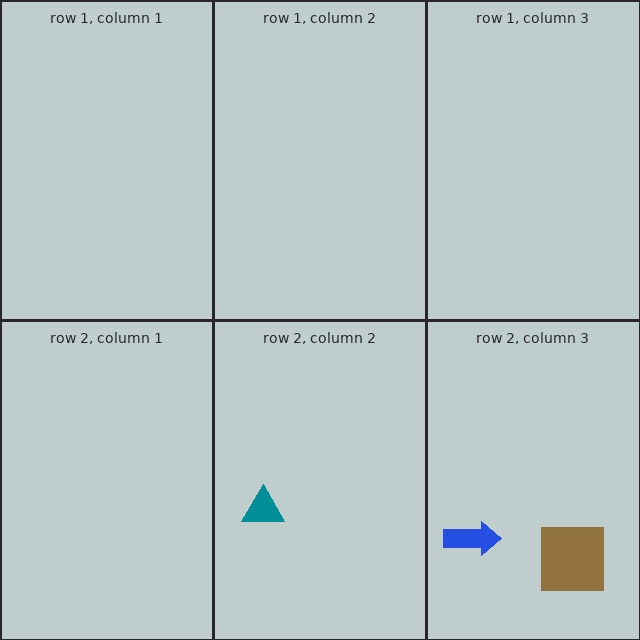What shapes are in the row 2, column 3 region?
The brown square, the blue arrow.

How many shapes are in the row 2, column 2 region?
1.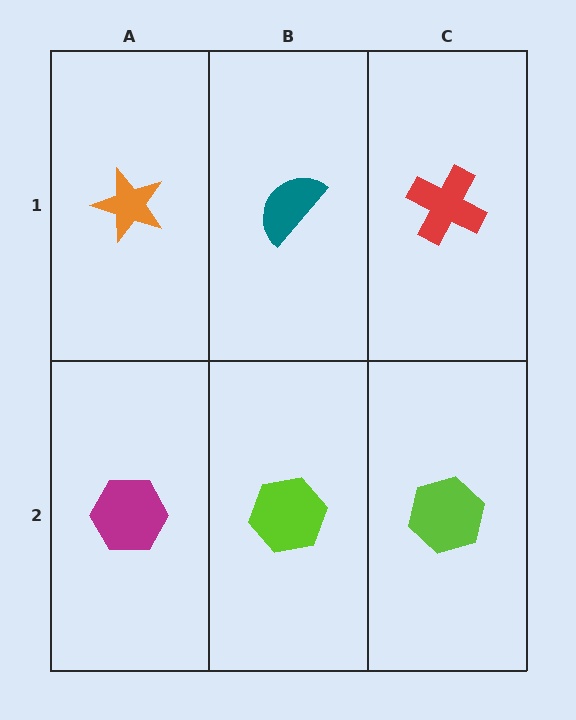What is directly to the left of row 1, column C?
A teal semicircle.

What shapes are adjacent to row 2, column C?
A red cross (row 1, column C), a lime hexagon (row 2, column B).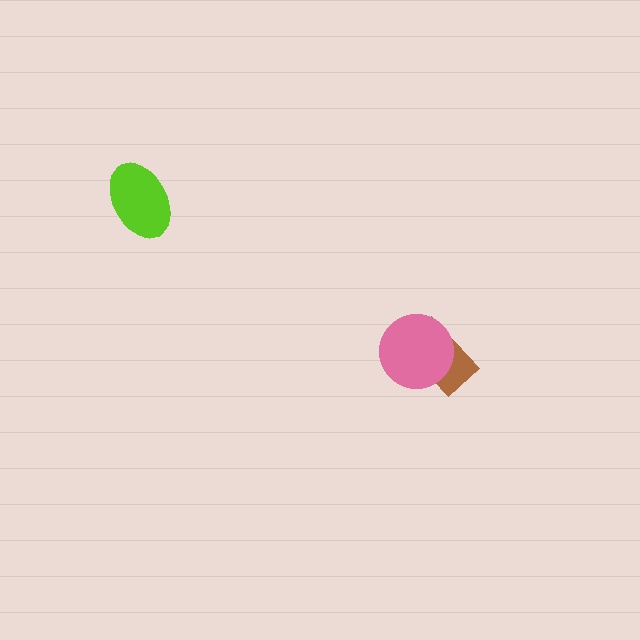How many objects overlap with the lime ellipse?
0 objects overlap with the lime ellipse.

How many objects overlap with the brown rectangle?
1 object overlaps with the brown rectangle.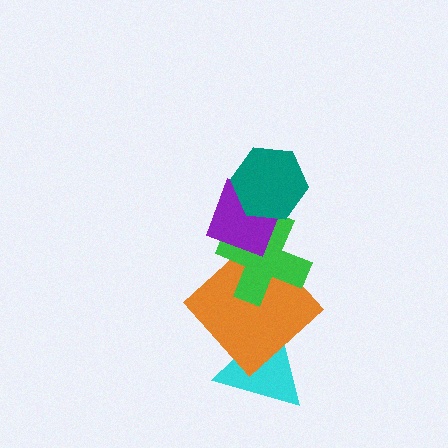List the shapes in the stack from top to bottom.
From top to bottom: the teal hexagon, the purple diamond, the green cross, the orange diamond, the cyan triangle.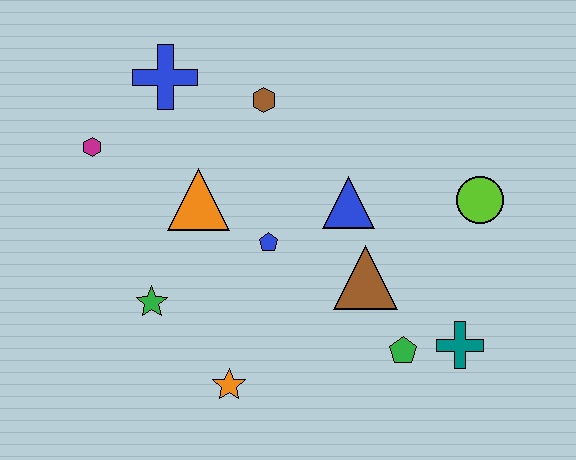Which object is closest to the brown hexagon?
The blue cross is closest to the brown hexagon.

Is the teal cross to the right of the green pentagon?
Yes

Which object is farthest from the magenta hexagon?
The teal cross is farthest from the magenta hexagon.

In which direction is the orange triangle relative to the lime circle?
The orange triangle is to the left of the lime circle.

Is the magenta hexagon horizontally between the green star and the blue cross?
No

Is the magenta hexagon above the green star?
Yes